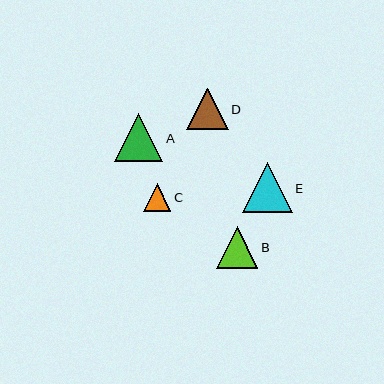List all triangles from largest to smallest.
From largest to smallest: E, A, B, D, C.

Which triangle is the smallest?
Triangle C is the smallest with a size of approximately 28 pixels.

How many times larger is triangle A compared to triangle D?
Triangle A is approximately 1.2 times the size of triangle D.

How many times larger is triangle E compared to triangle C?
Triangle E is approximately 1.8 times the size of triangle C.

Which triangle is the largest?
Triangle E is the largest with a size of approximately 50 pixels.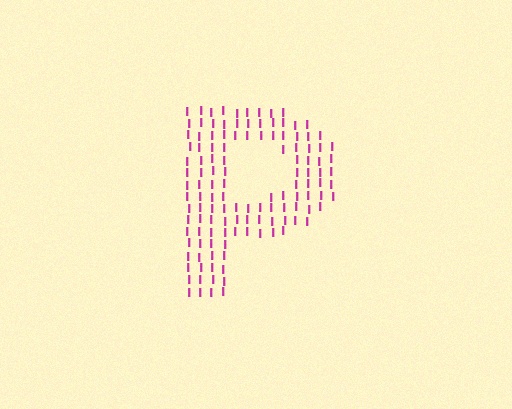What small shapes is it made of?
It is made of small letter I's.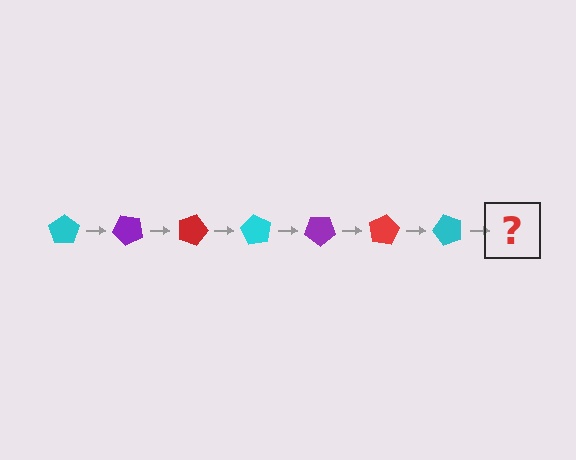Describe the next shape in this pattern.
It should be a purple pentagon, rotated 315 degrees from the start.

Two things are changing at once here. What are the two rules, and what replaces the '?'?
The two rules are that it rotates 45 degrees each step and the color cycles through cyan, purple, and red. The '?' should be a purple pentagon, rotated 315 degrees from the start.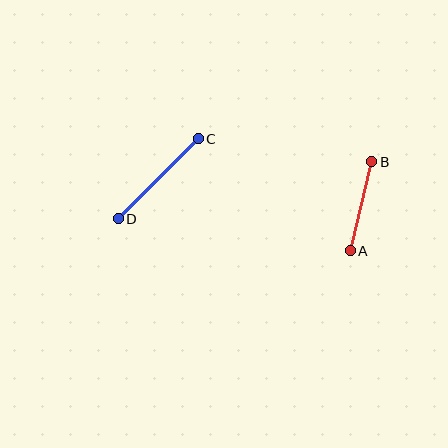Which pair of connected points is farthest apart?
Points C and D are farthest apart.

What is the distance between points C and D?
The distance is approximately 113 pixels.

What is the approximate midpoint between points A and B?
The midpoint is at approximately (361, 206) pixels.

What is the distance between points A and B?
The distance is approximately 91 pixels.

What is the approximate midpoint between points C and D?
The midpoint is at approximately (158, 179) pixels.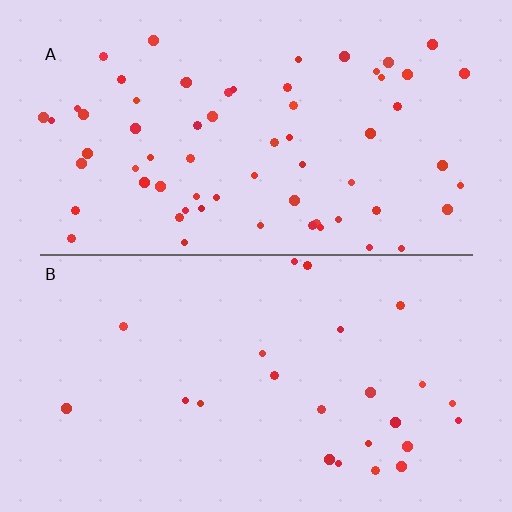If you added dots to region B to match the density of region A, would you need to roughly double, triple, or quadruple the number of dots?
Approximately triple.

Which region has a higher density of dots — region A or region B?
A (the top).